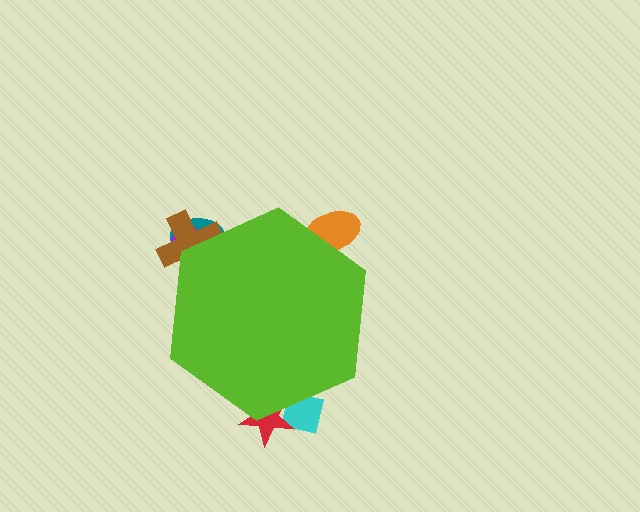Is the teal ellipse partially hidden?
Yes, the teal ellipse is partially hidden behind the lime hexagon.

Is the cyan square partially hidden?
Yes, the cyan square is partially hidden behind the lime hexagon.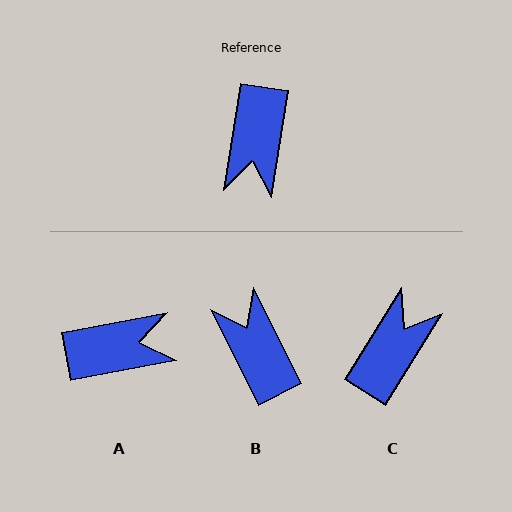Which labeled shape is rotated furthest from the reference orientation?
C, about 157 degrees away.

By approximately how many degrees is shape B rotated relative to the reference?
Approximately 145 degrees clockwise.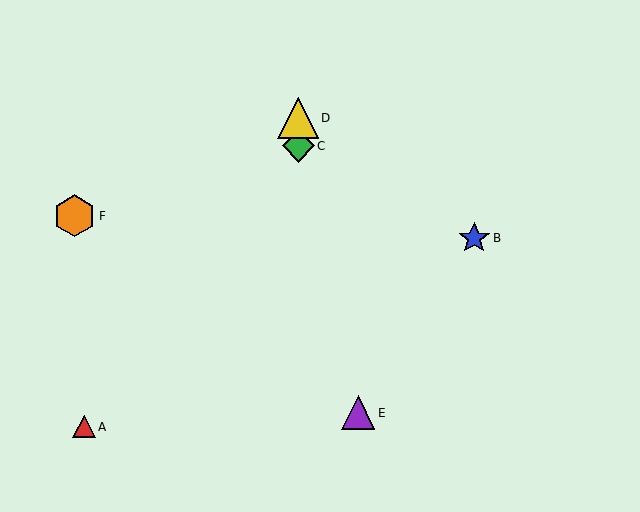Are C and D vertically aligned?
Yes, both are at x≈298.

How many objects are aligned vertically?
2 objects (C, D) are aligned vertically.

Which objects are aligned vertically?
Objects C, D are aligned vertically.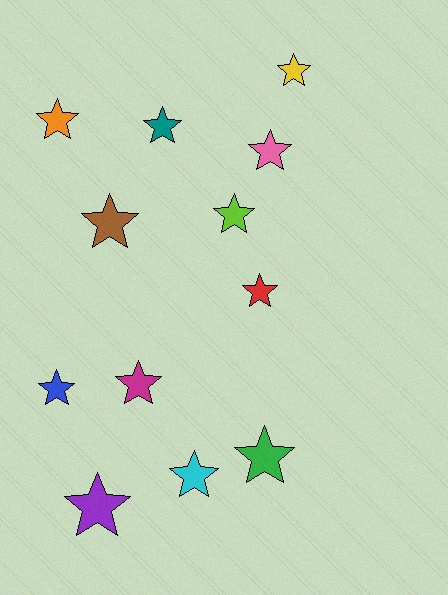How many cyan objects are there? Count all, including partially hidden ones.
There is 1 cyan object.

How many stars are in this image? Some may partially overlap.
There are 12 stars.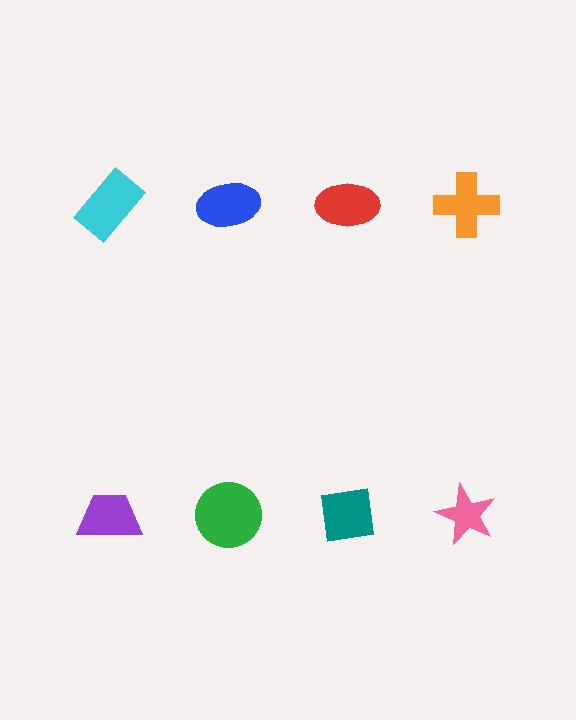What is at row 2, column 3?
A teal square.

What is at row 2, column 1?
A purple trapezoid.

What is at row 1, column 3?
A red ellipse.